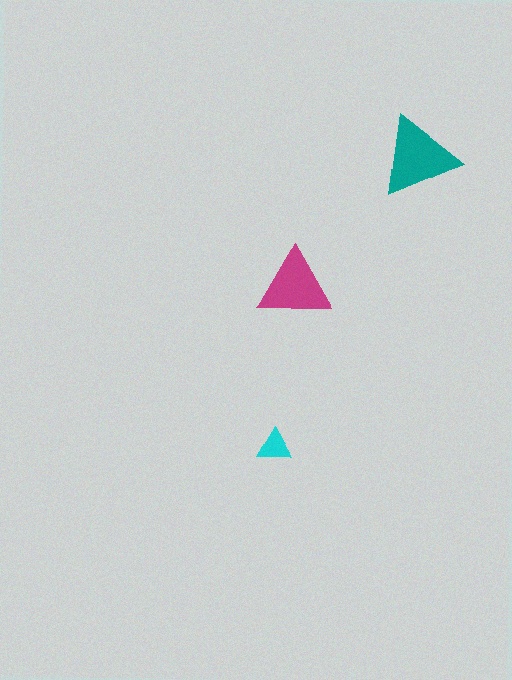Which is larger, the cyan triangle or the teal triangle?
The teal one.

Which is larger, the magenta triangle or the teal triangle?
The teal one.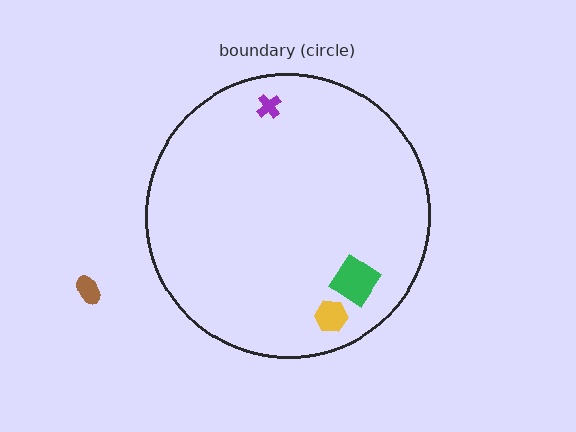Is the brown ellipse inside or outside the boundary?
Outside.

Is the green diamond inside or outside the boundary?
Inside.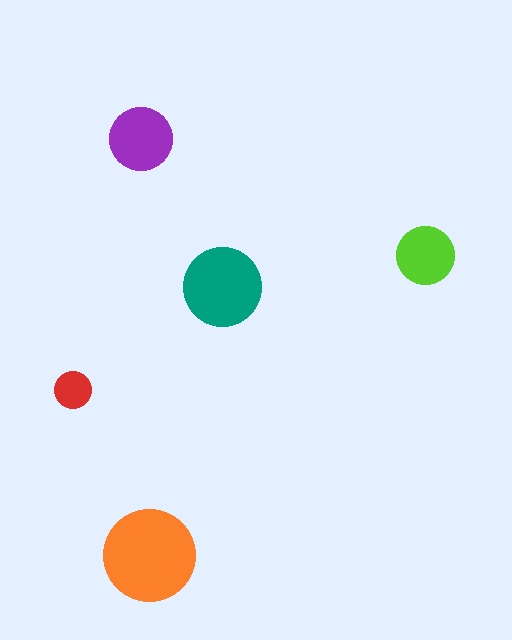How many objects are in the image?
There are 5 objects in the image.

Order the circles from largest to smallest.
the orange one, the teal one, the purple one, the lime one, the red one.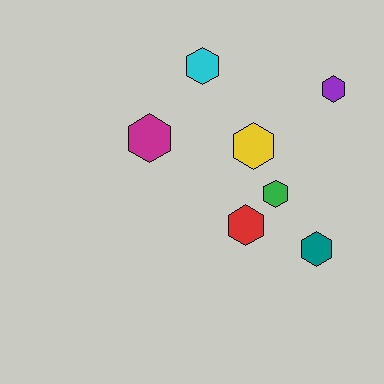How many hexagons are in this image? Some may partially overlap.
There are 7 hexagons.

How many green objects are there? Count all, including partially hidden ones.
There is 1 green object.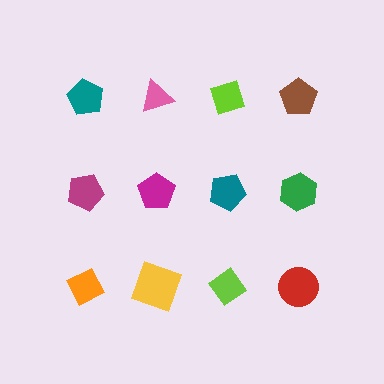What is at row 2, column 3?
A teal pentagon.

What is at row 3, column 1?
An orange diamond.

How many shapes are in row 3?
4 shapes.